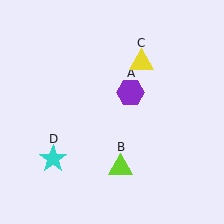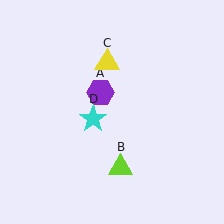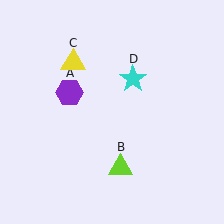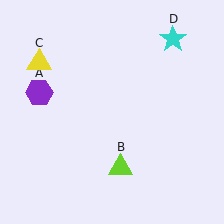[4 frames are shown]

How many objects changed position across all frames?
3 objects changed position: purple hexagon (object A), yellow triangle (object C), cyan star (object D).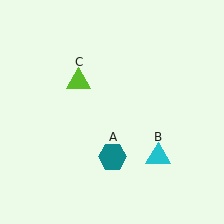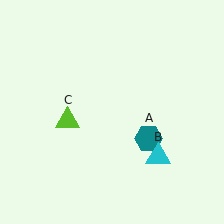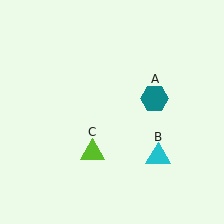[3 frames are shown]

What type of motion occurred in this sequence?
The teal hexagon (object A), lime triangle (object C) rotated counterclockwise around the center of the scene.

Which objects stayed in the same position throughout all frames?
Cyan triangle (object B) remained stationary.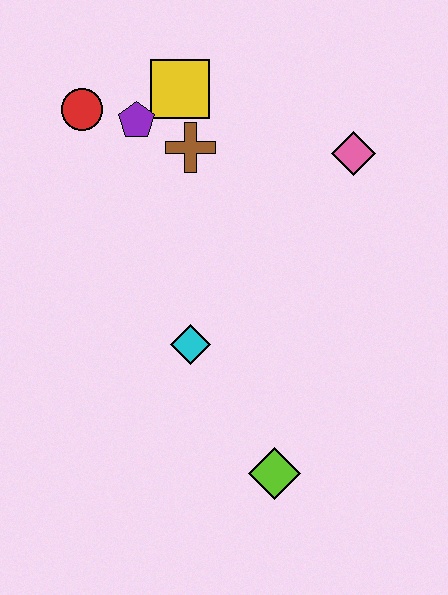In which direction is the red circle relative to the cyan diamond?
The red circle is above the cyan diamond.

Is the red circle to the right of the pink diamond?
No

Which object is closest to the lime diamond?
The cyan diamond is closest to the lime diamond.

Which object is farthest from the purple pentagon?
The lime diamond is farthest from the purple pentagon.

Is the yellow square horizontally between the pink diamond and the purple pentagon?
Yes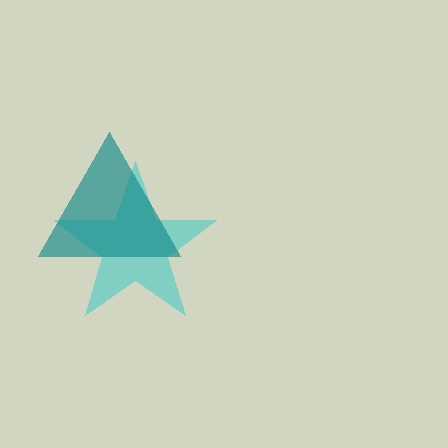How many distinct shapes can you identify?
There are 2 distinct shapes: a cyan star, a teal triangle.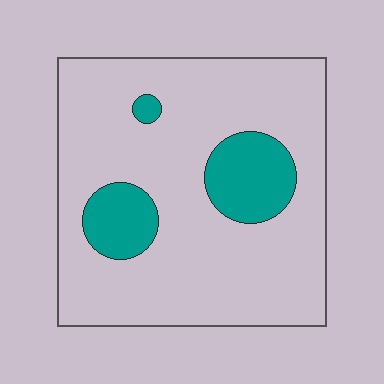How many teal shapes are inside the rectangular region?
3.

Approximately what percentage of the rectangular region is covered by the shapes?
Approximately 15%.